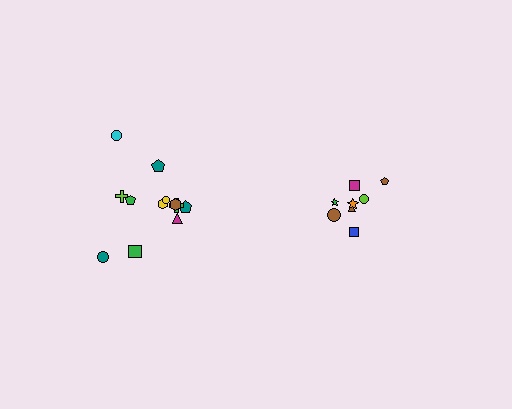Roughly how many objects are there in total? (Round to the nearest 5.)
Roughly 20 objects in total.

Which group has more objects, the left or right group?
The left group.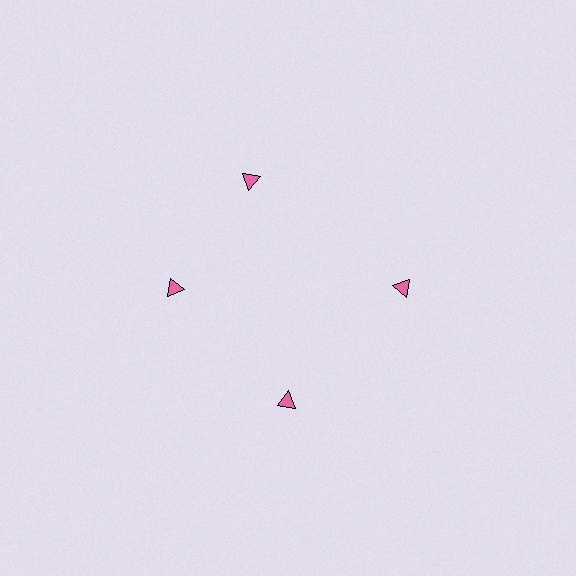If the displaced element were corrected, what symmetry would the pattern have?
It would have 4-fold rotational symmetry — the pattern would map onto itself every 90 degrees.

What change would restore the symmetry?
The symmetry would be restored by rotating it back into even spacing with its neighbors so that all 4 triangles sit at equal angles and equal distance from the center.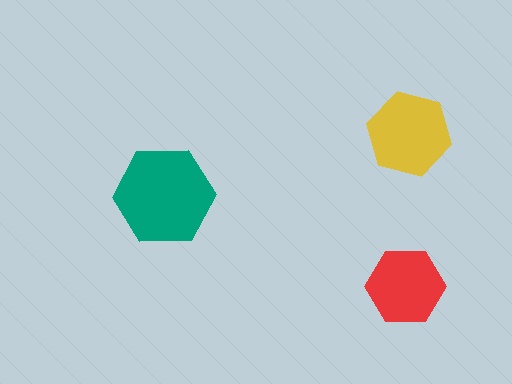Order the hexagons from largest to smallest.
the teal one, the yellow one, the red one.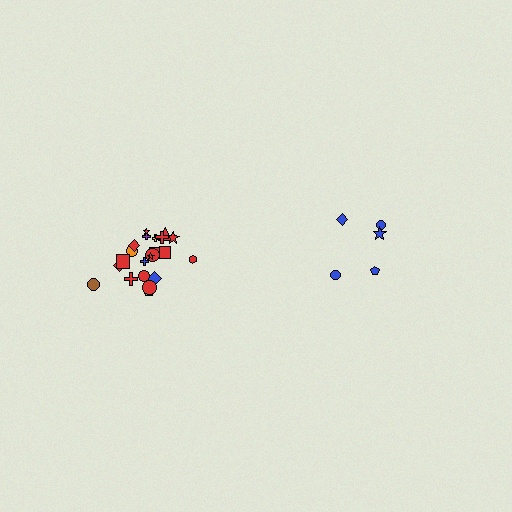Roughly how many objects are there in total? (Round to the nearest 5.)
Roughly 25 objects in total.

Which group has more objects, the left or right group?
The left group.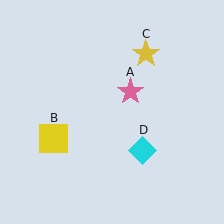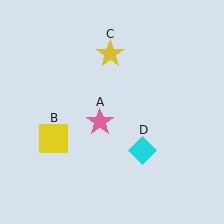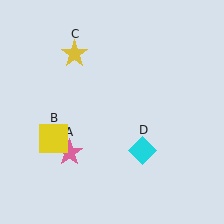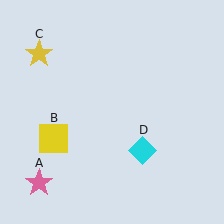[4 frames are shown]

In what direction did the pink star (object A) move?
The pink star (object A) moved down and to the left.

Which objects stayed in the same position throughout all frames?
Yellow square (object B) and cyan diamond (object D) remained stationary.